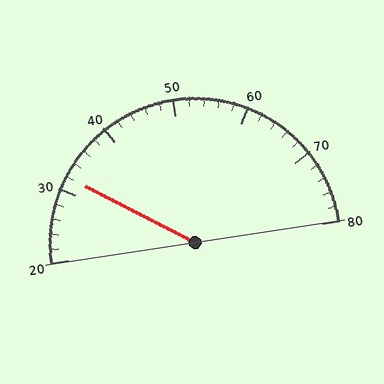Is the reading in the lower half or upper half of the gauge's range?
The reading is in the lower half of the range (20 to 80).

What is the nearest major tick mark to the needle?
The nearest major tick mark is 30.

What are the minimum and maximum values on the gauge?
The gauge ranges from 20 to 80.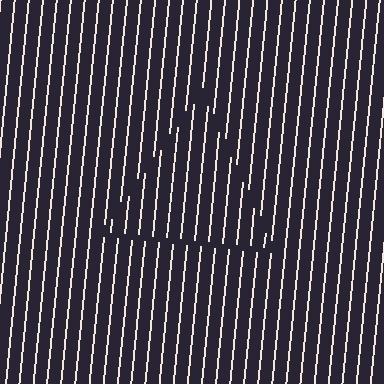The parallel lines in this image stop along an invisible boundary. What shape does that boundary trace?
An illusory triangle. The interior of the shape contains the same grating, shifted by half a period — the contour is defined by the phase discontinuity where line-ends from the inner and outer gratings abut.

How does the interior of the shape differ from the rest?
The interior of the shape contains the same grating, shifted by half a period — the contour is defined by the phase discontinuity where line-ends from the inner and outer gratings abut.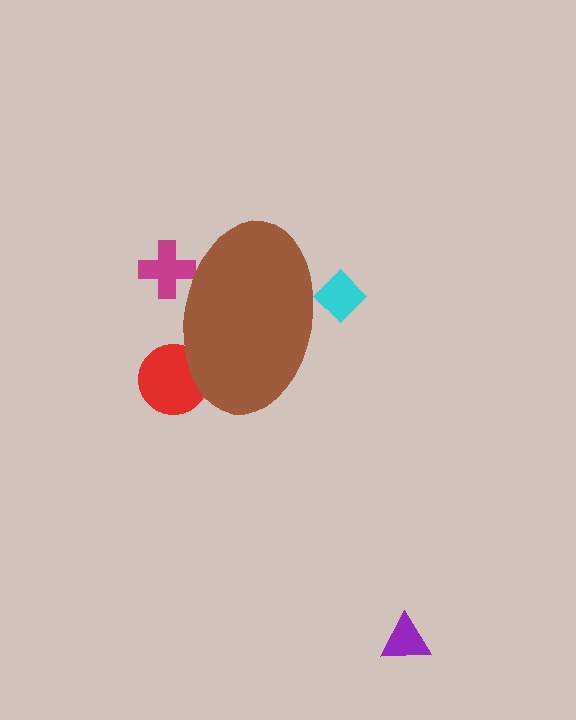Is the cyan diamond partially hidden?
Yes, the cyan diamond is partially hidden behind the brown ellipse.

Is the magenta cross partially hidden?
Yes, the magenta cross is partially hidden behind the brown ellipse.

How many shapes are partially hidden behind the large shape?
3 shapes are partially hidden.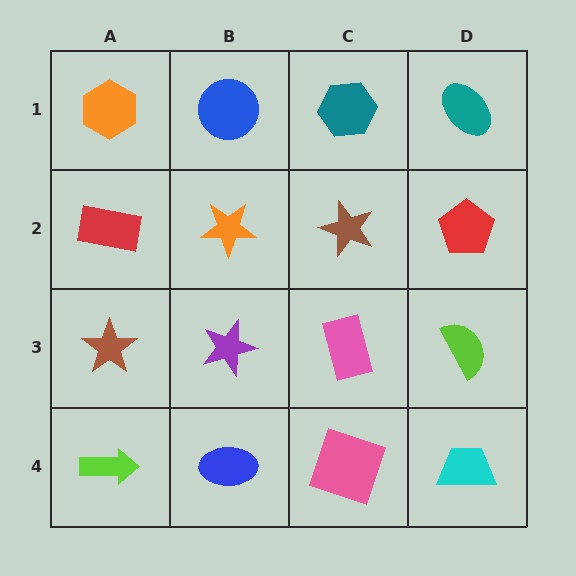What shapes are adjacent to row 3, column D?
A red pentagon (row 2, column D), a cyan trapezoid (row 4, column D), a pink rectangle (row 3, column C).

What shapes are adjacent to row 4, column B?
A purple star (row 3, column B), a lime arrow (row 4, column A), a pink square (row 4, column C).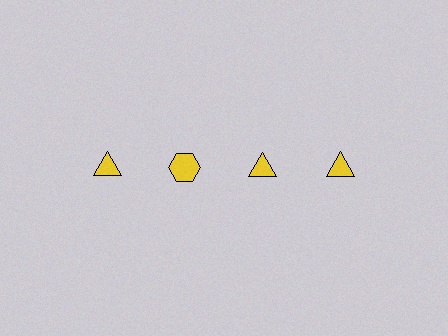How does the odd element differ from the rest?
It has a different shape: hexagon instead of triangle.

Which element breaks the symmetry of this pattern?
The yellow hexagon in the top row, second from left column breaks the symmetry. All other shapes are yellow triangles.